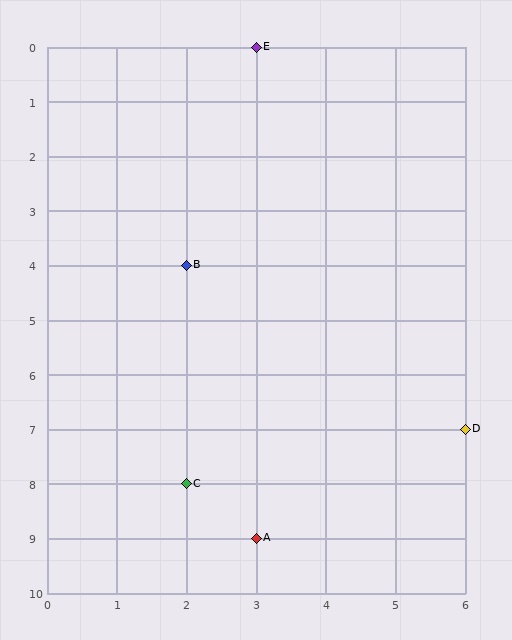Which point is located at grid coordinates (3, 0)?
Point E is at (3, 0).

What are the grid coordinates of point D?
Point D is at grid coordinates (6, 7).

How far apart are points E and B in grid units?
Points E and B are 1 column and 4 rows apart (about 4.1 grid units diagonally).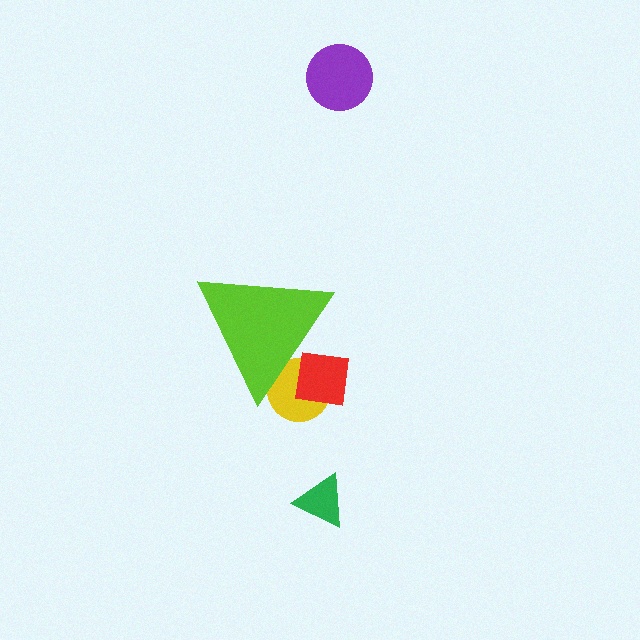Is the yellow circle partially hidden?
Yes, the yellow circle is partially hidden behind the lime triangle.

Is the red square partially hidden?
Yes, the red square is partially hidden behind the lime triangle.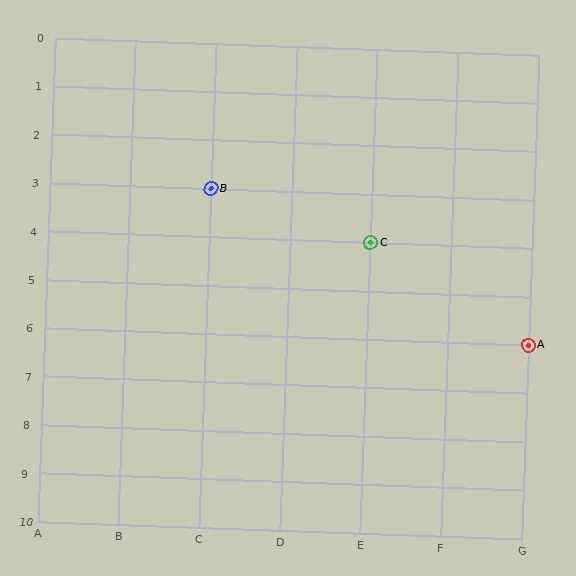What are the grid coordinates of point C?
Point C is at grid coordinates (E, 4).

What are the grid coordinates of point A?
Point A is at grid coordinates (G, 6).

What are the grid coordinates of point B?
Point B is at grid coordinates (C, 3).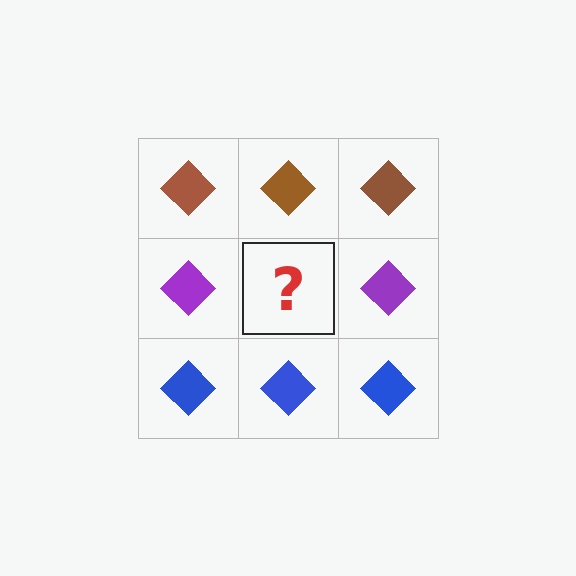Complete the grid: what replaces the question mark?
The question mark should be replaced with a purple diamond.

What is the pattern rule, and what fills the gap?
The rule is that each row has a consistent color. The gap should be filled with a purple diamond.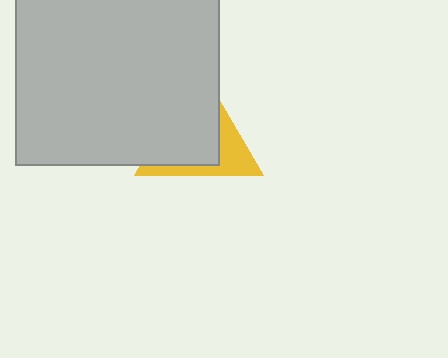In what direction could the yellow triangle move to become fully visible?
The yellow triangle could move right. That would shift it out from behind the light gray square entirely.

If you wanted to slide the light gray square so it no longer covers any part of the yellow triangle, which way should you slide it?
Slide it left — that is the most direct way to separate the two shapes.